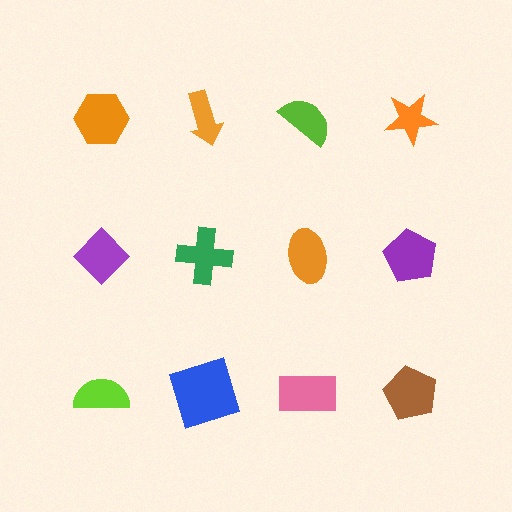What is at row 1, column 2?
An orange arrow.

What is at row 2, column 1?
A purple diamond.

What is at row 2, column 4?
A purple pentagon.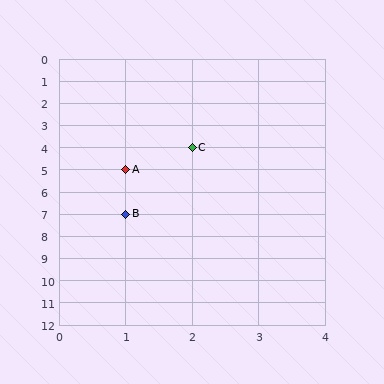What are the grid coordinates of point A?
Point A is at grid coordinates (1, 5).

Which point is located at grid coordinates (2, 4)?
Point C is at (2, 4).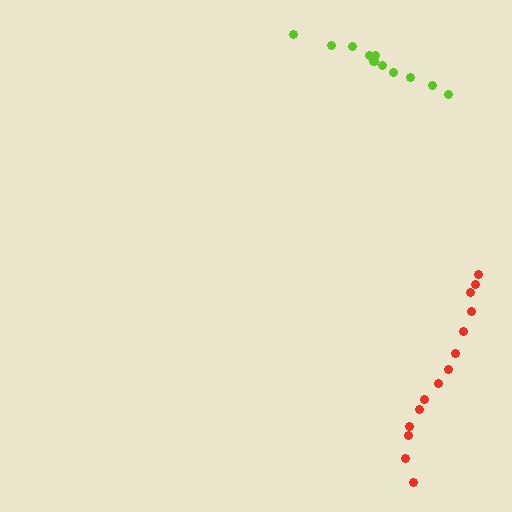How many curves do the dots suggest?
There are 2 distinct paths.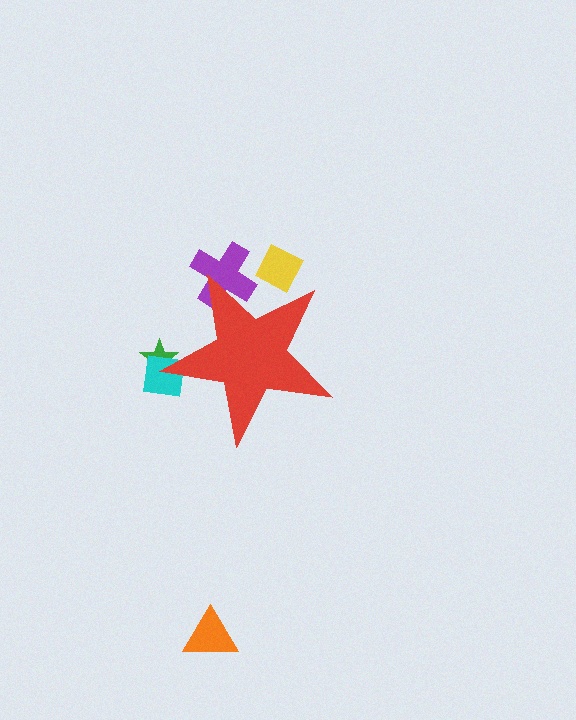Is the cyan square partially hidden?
Yes, the cyan square is partially hidden behind the red star.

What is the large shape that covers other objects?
A red star.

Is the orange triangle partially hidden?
No, the orange triangle is fully visible.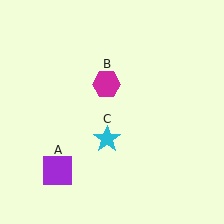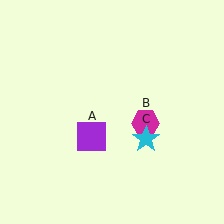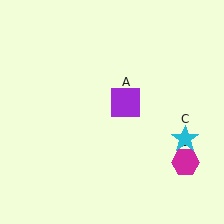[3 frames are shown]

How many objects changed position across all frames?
3 objects changed position: purple square (object A), magenta hexagon (object B), cyan star (object C).